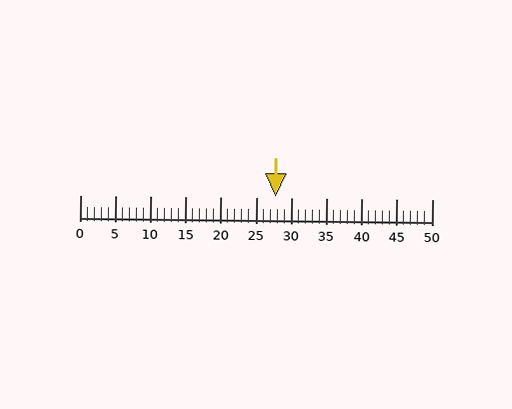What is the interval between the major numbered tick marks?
The major tick marks are spaced 5 units apart.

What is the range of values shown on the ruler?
The ruler shows values from 0 to 50.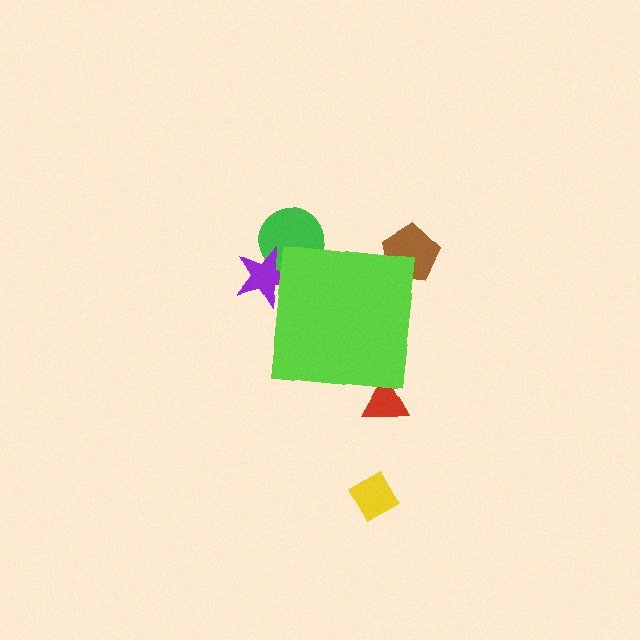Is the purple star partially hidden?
Yes, the purple star is partially hidden behind the lime square.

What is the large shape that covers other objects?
A lime square.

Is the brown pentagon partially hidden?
Yes, the brown pentagon is partially hidden behind the lime square.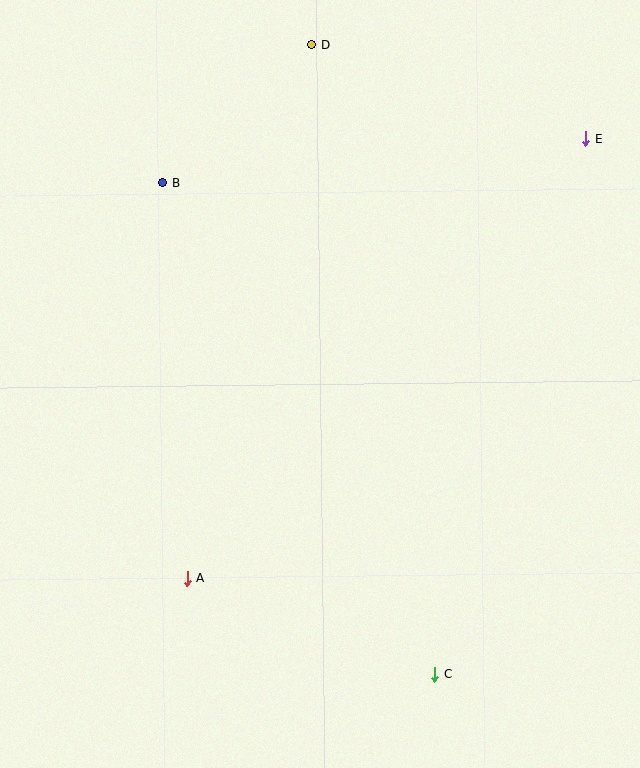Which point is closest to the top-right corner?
Point E is closest to the top-right corner.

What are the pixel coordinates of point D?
Point D is at (312, 45).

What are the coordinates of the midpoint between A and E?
The midpoint between A and E is at (387, 359).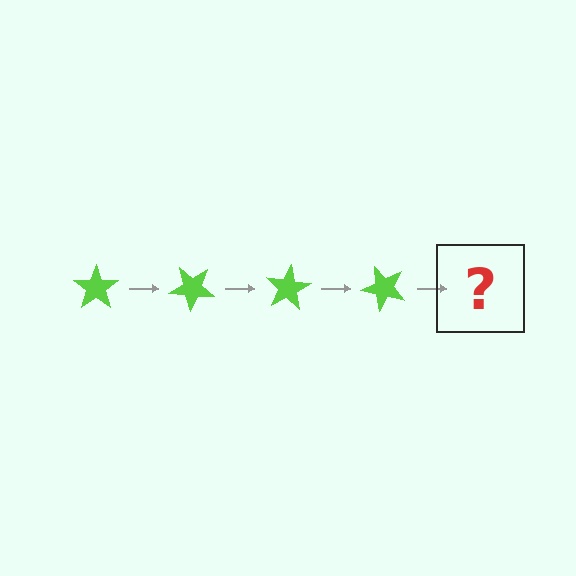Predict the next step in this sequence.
The next step is a lime star rotated 160 degrees.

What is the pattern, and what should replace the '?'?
The pattern is that the star rotates 40 degrees each step. The '?' should be a lime star rotated 160 degrees.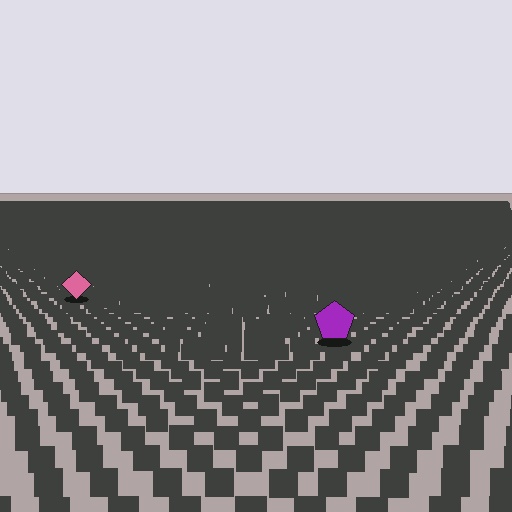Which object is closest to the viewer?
The purple pentagon is closest. The texture marks near it are larger and more spread out.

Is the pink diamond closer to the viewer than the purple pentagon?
No. The purple pentagon is closer — you can tell from the texture gradient: the ground texture is coarser near it.